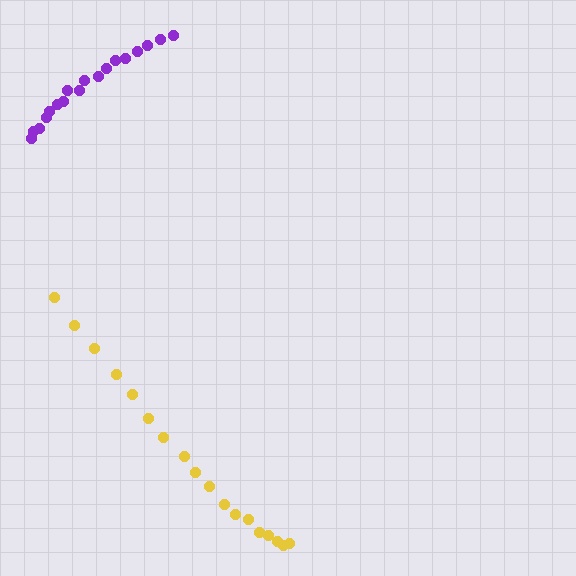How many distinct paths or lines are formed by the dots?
There are 2 distinct paths.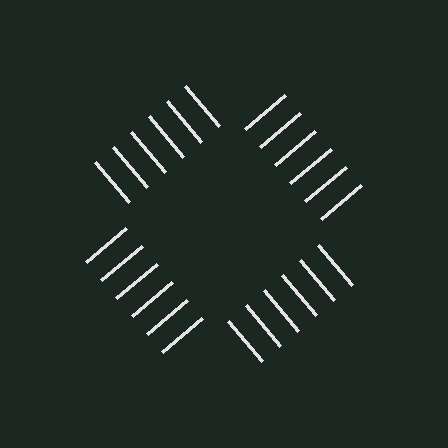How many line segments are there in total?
24 — 6 along each of the 4 edges.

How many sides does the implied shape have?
4 sides — the line-ends trace a square.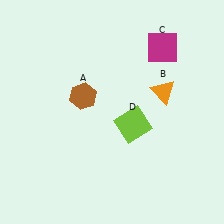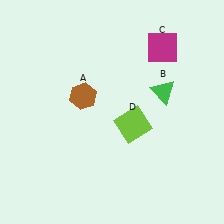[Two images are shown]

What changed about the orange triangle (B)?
In Image 1, B is orange. In Image 2, it changed to green.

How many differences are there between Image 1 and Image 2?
There is 1 difference between the two images.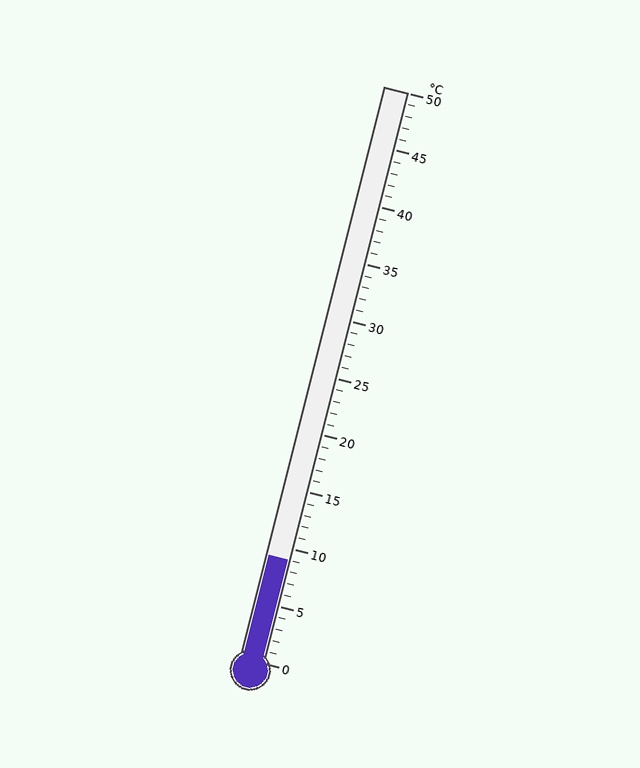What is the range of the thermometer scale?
The thermometer scale ranges from 0°C to 50°C.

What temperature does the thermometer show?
The thermometer shows approximately 9°C.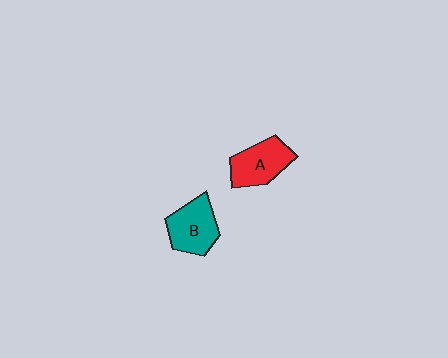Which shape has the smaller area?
Shape B (teal).